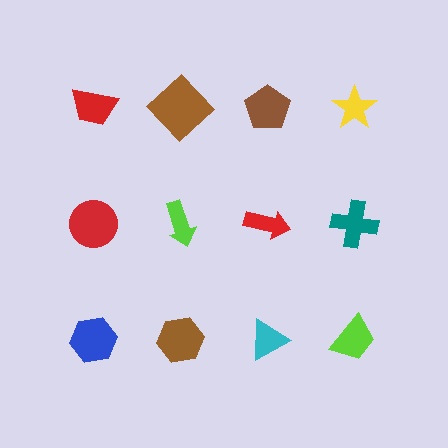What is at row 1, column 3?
A brown pentagon.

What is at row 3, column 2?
A brown hexagon.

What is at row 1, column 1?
A red trapezoid.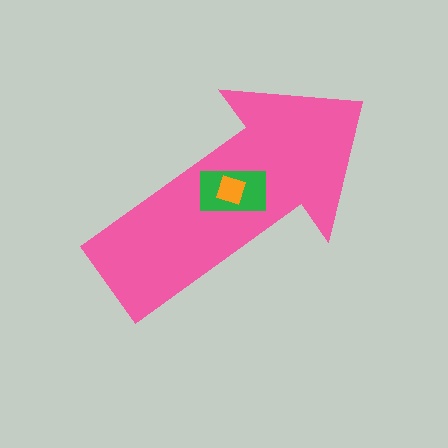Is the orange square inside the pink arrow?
Yes.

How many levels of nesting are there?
3.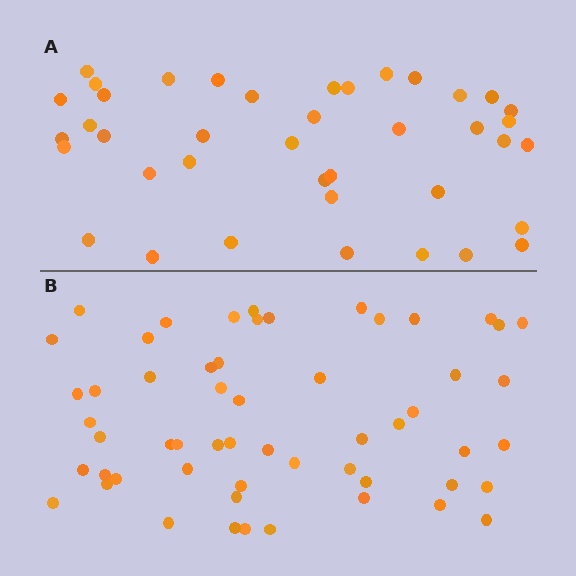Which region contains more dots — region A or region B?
Region B (the bottom region) has more dots.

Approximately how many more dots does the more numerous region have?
Region B has approximately 15 more dots than region A.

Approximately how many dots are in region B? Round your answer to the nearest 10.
About 60 dots. (The exact count is 56, which rounds to 60.)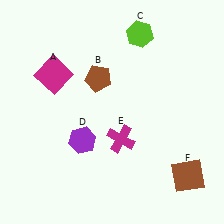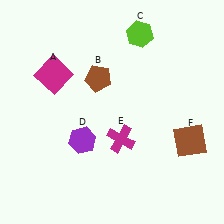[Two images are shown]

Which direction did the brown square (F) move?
The brown square (F) moved up.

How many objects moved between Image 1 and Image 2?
1 object moved between the two images.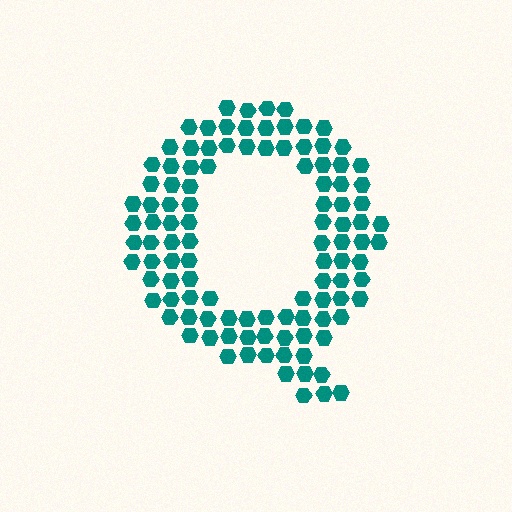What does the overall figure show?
The overall figure shows the letter Q.